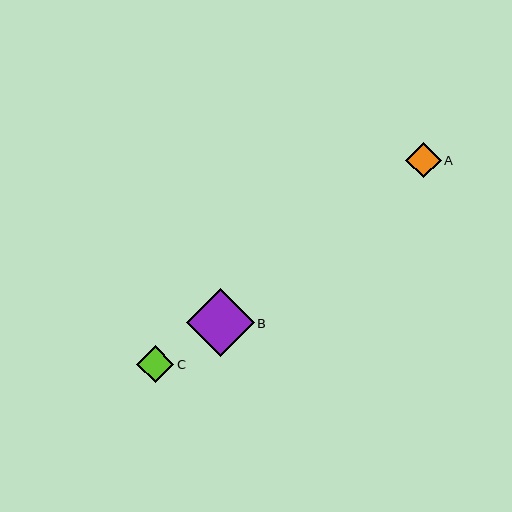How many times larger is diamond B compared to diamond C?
Diamond B is approximately 1.8 times the size of diamond C.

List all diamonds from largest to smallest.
From largest to smallest: B, C, A.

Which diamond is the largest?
Diamond B is the largest with a size of approximately 68 pixels.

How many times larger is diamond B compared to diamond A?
Diamond B is approximately 1.9 times the size of diamond A.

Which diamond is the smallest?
Diamond A is the smallest with a size of approximately 35 pixels.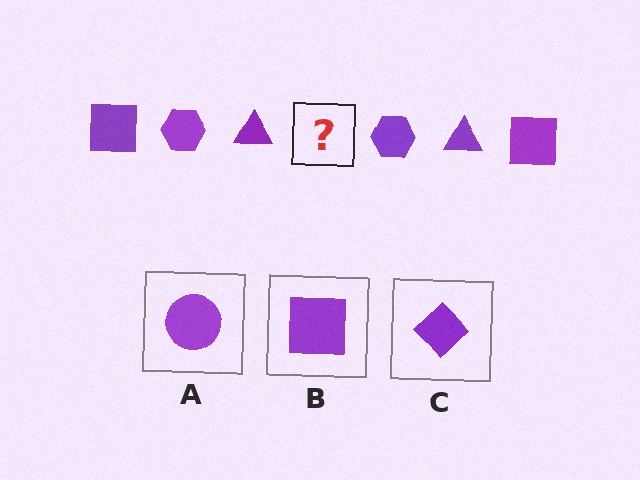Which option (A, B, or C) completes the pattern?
B.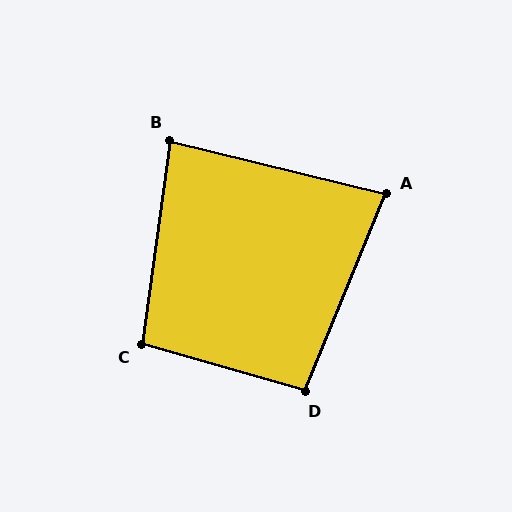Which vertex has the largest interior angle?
C, at approximately 98 degrees.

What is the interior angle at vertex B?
Approximately 84 degrees (acute).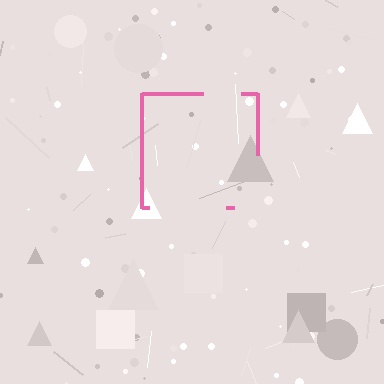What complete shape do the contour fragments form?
The contour fragments form a square.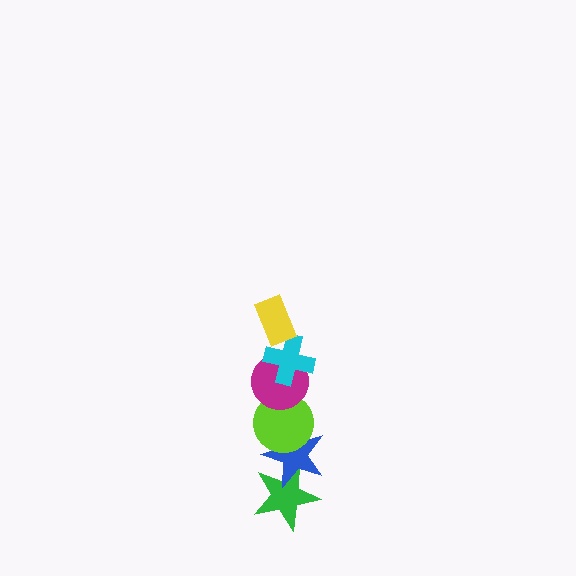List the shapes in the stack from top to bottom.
From top to bottom: the yellow rectangle, the cyan cross, the magenta circle, the lime circle, the blue star, the green star.